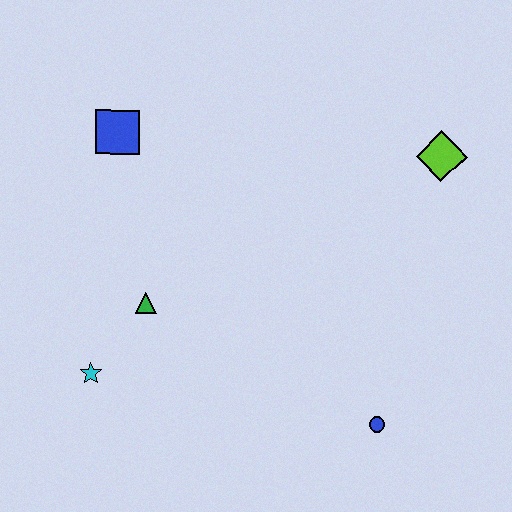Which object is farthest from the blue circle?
The blue square is farthest from the blue circle.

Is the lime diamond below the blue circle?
No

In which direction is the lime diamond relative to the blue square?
The lime diamond is to the right of the blue square.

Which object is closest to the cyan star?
The green triangle is closest to the cyan star.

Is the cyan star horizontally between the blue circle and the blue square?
No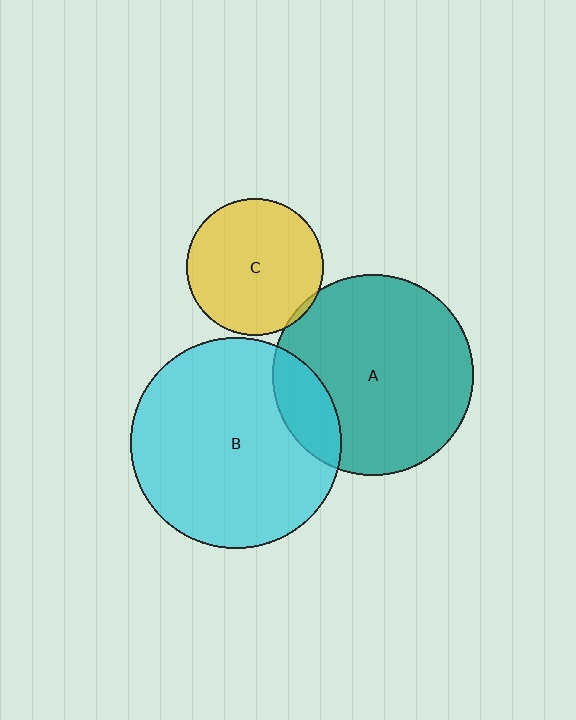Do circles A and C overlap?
Yes.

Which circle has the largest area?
Circle B (cyan).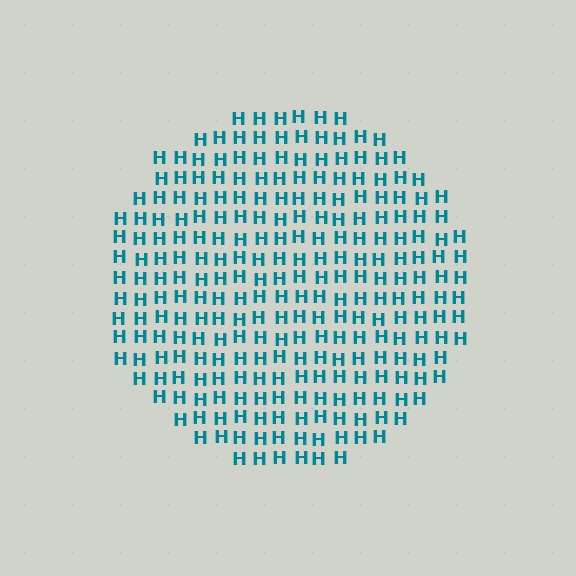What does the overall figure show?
The overall figure shows a circle.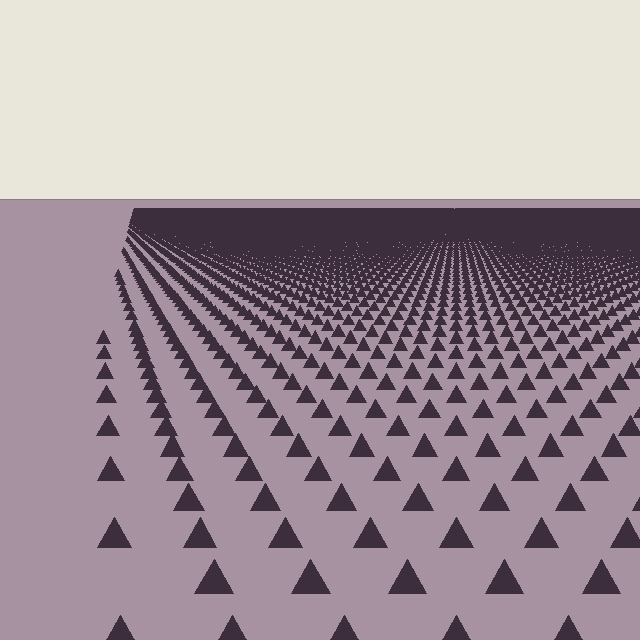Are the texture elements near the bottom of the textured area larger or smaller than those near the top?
Larger. Near the bottom, elements are closer to the viewer and appear at a bigger on-screen size.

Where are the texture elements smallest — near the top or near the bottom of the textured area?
Near the top.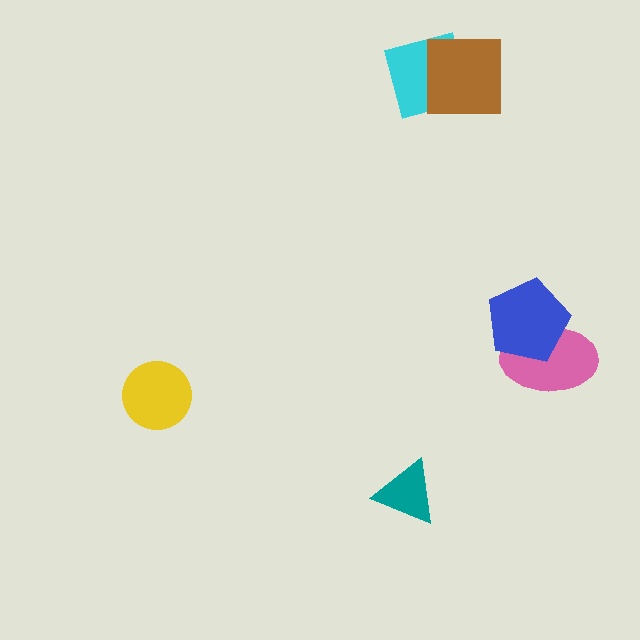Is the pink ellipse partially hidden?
Yes, it is partially covered by another shape.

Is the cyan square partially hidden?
Yes, it is partially covered by another shape.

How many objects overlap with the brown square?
1 object overlaps with the brown square.